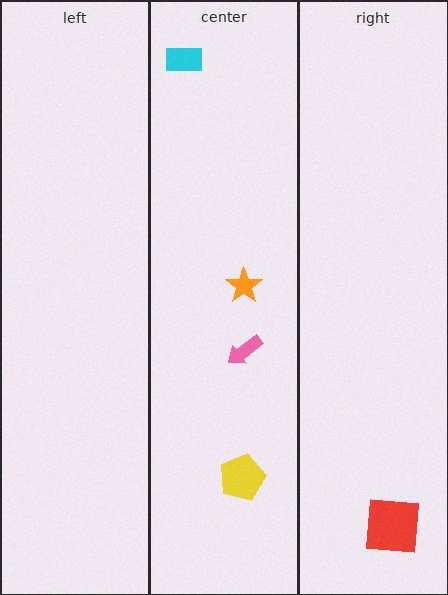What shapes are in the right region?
The red square.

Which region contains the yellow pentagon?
The center region.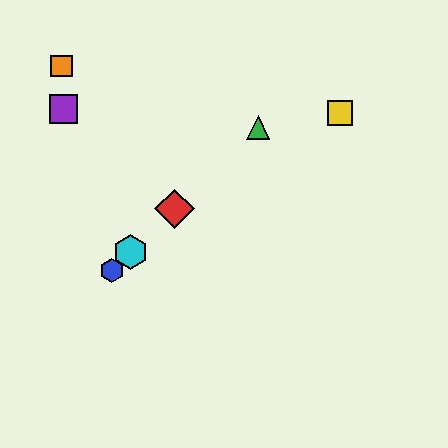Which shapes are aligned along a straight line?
The red diamond, the blue hexagon, the green triangle, the cyan hexagon are aligned along a straight line.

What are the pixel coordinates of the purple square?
The purple square is at (63, 109).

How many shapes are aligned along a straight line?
4 shapes (the red diamond, the blue hexagon, the green triangle, the cyan hexagon) are aligned along a straight line.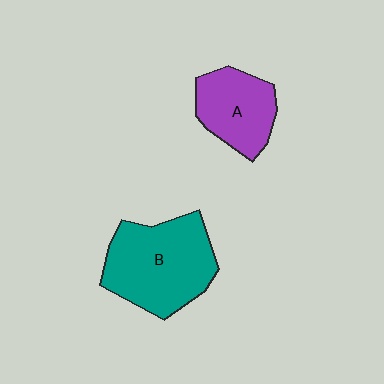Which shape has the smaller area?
Shape A (purple).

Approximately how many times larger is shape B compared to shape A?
Approximately 1.6 times.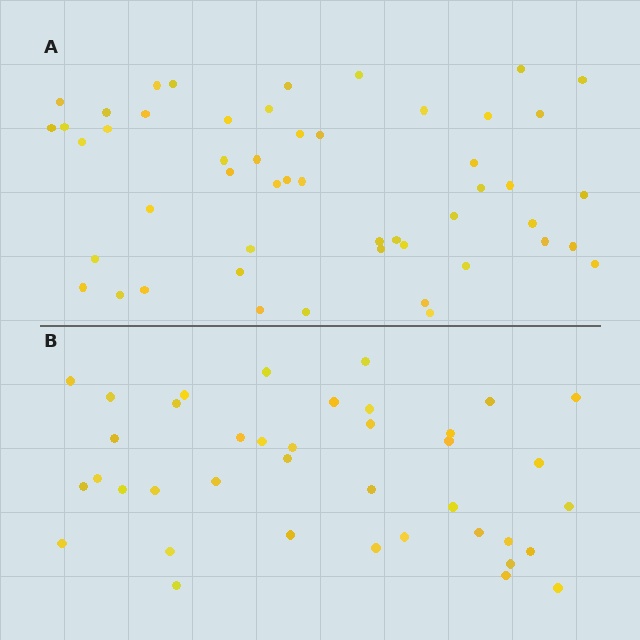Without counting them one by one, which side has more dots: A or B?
Region A (the top region) has more dots.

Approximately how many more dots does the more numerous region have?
Region A has roughly 12 or so more dots than region B.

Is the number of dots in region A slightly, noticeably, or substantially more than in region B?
Region A has noticeably more, but not dramatically so. The ratio is roughly 1.3 to 1.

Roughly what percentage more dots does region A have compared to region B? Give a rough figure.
About 30% more.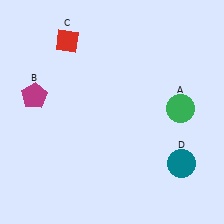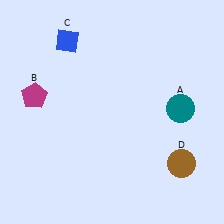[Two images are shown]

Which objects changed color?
A changed from green to teal. C changed from red to blue. D changed from teal to brown.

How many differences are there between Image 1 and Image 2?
There are 3 differences between the two images.